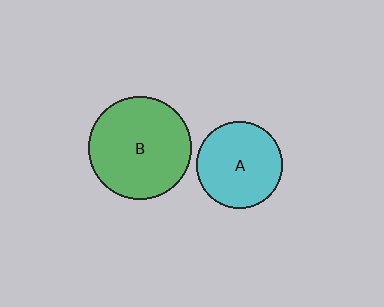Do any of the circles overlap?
No, none of the circles overlap.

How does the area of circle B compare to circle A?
Approximately 1.4 times.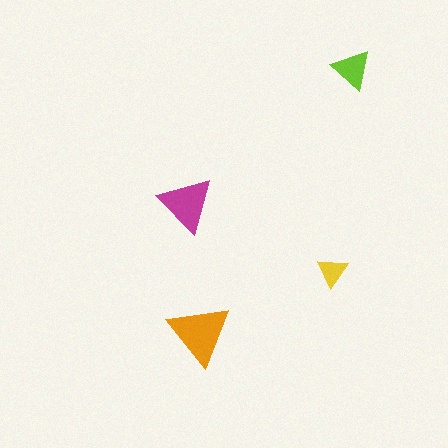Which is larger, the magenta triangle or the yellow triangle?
The magenta one.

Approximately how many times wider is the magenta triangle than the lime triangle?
About 1.5 times wider.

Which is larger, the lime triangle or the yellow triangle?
The lime one.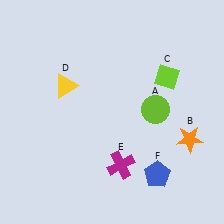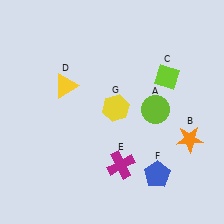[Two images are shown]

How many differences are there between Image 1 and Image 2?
There is 1 difference between the two images.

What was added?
A yellow hexagon (G) was added in Image 2.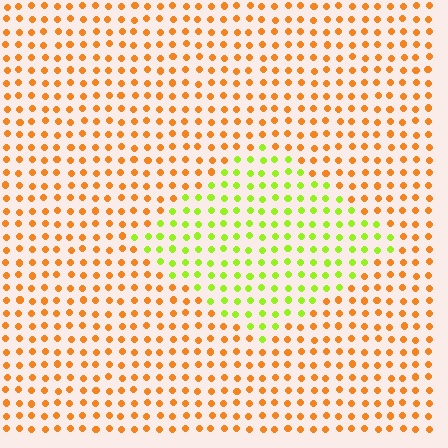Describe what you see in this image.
The image is filled with small orange elements in a uniform arrangement. A diamond-shaped region is visible where the elements are tinted to a slightly different hue, forming a subtle color boundary.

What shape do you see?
I see a diamond.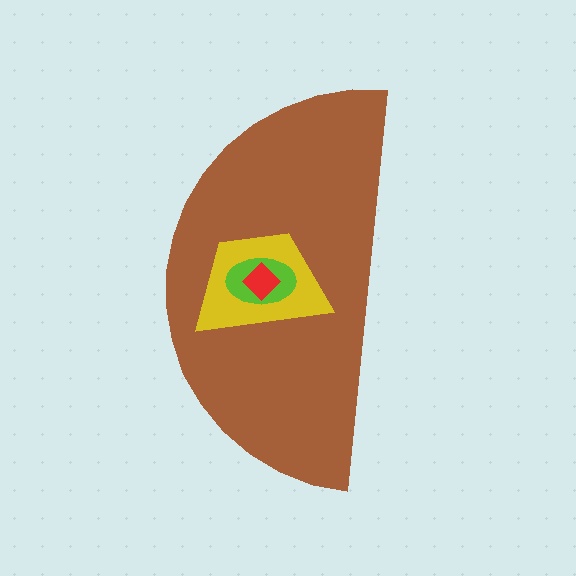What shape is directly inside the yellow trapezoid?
The lime ellipse.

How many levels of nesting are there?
4.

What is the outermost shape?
The brown semicircle.